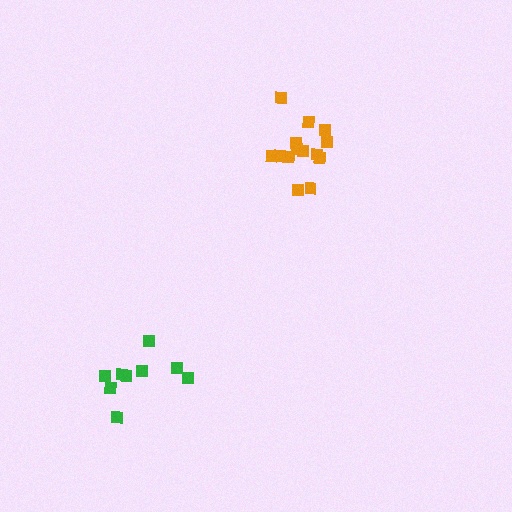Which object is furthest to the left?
The green cluster is leftmost.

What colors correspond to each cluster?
The clusters are colored: orange, green.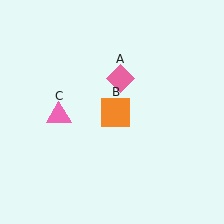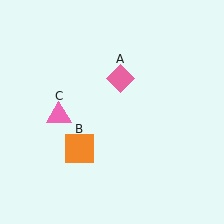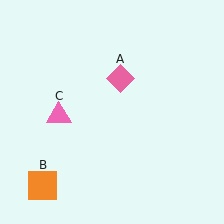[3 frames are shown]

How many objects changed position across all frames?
1 object changed position: orange square (object B).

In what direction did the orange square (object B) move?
The orange square (object B) moved down and to the left.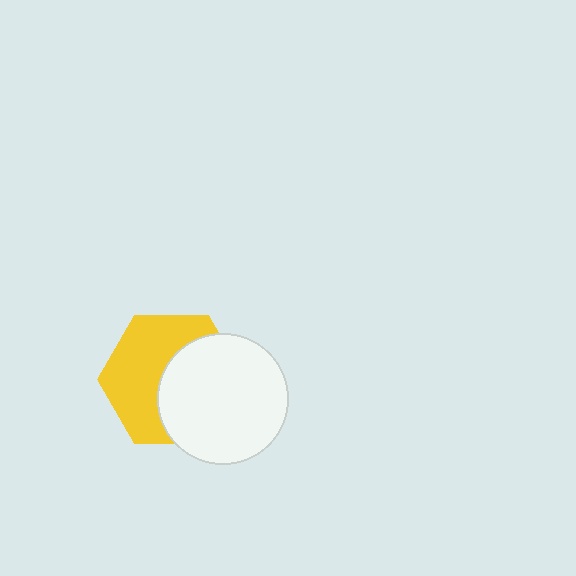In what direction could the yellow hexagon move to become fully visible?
The yellow hexagon could move left. That would shift it out from behind the white circle entirely.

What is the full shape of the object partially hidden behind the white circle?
The partially hidden object is a yellow hexagon.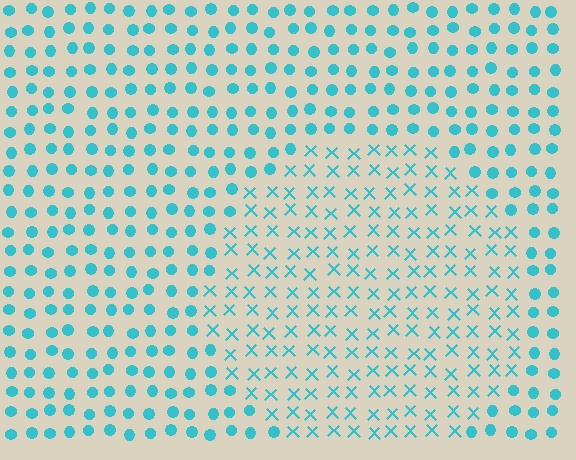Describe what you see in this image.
The image is filled with small cyan elements arranged in a uniform grid. A circle-shaped region contains X marks, while the surrounding area contains circles. The boundary is defined purely by the change in element shape.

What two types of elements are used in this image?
The image uses X marks inside the circle region and circles outside it.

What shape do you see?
I see a circle.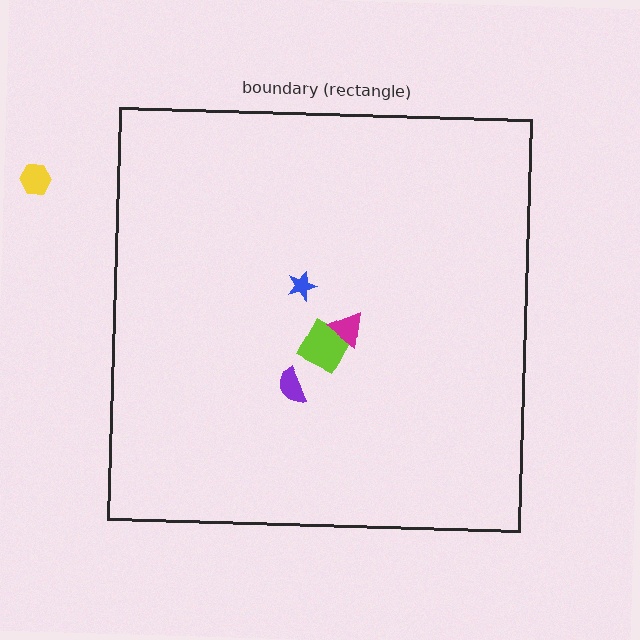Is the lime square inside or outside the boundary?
Inside.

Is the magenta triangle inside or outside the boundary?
Inside.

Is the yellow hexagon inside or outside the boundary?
Outside.